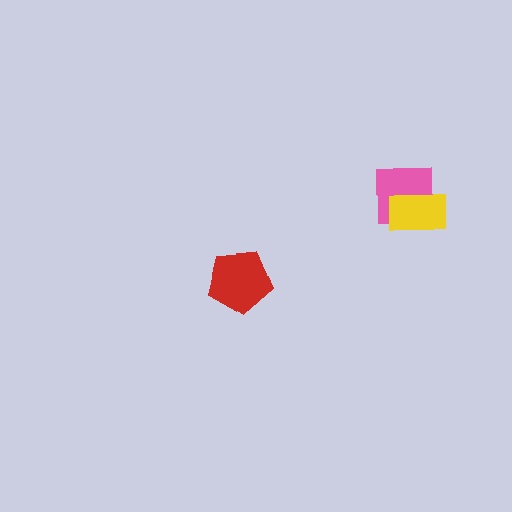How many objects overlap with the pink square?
1 object overlaps with the pink square.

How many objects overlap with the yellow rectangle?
1 object overlaps with the yellow rectangle.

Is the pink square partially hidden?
Yes, it is partially covered by another shape.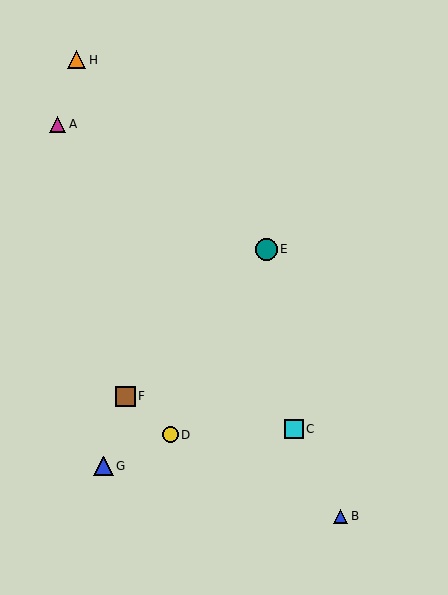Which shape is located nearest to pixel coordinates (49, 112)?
The magenta triangle (labeled A) at (57, 125) is nearest to that location.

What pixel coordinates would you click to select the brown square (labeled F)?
Click at (126, 397) to select the brown square F.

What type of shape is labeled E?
Shape E is a teal circle.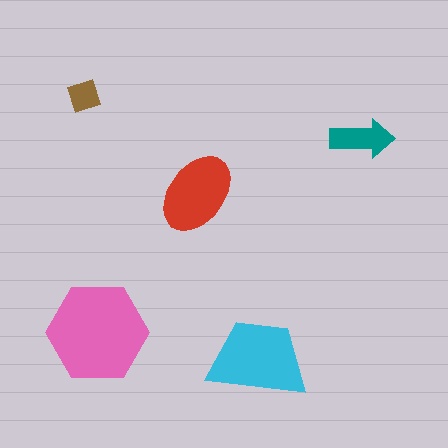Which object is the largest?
The pink hexagon.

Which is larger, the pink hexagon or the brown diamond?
The pink hexagon.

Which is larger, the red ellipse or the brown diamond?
The red ellipse.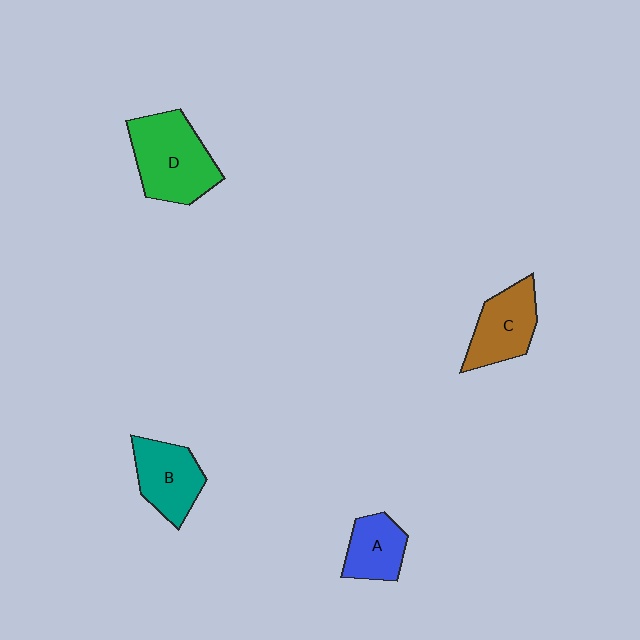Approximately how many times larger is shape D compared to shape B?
Approximately 1.4 times.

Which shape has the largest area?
Shape D (green).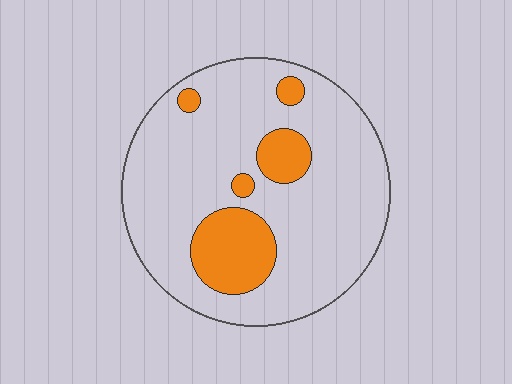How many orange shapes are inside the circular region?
5.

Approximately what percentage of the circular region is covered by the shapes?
Approximately 20%.